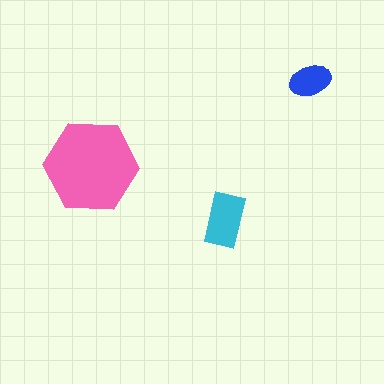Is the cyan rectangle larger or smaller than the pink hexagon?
Smaller.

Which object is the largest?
The pink hexagon.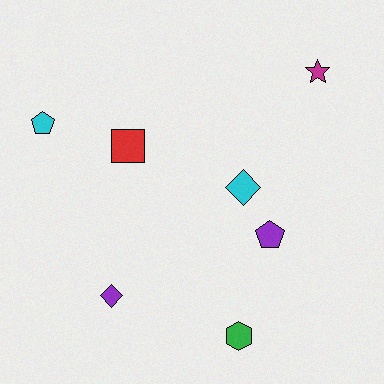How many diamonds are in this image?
There are 2 diamonds.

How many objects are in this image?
There are 7 objects.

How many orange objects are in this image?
There are no orange objects.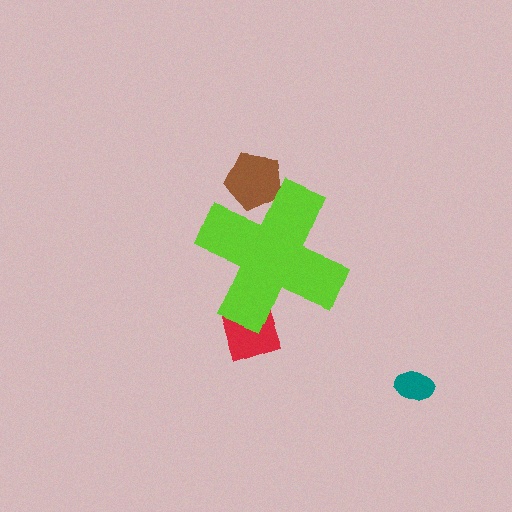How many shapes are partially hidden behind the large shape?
2 shapes are partially hidden.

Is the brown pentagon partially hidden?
Yes, the brown pentagon is partially hidden behind the lime cross.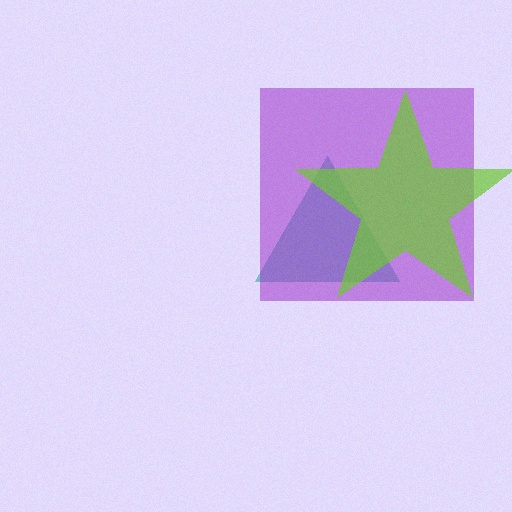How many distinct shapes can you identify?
There are 3 distinct shapes: a teal triangle, a purple square, a lime star.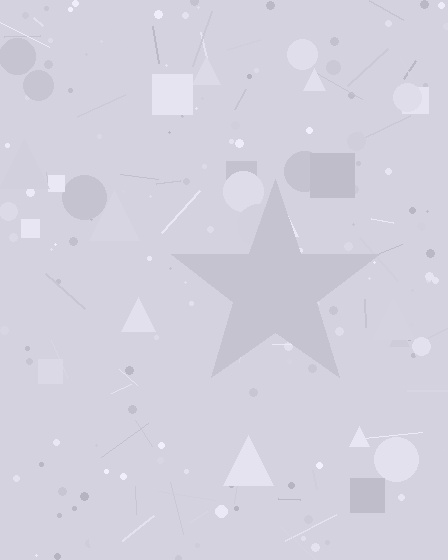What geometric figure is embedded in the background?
A star is embedded in the background.